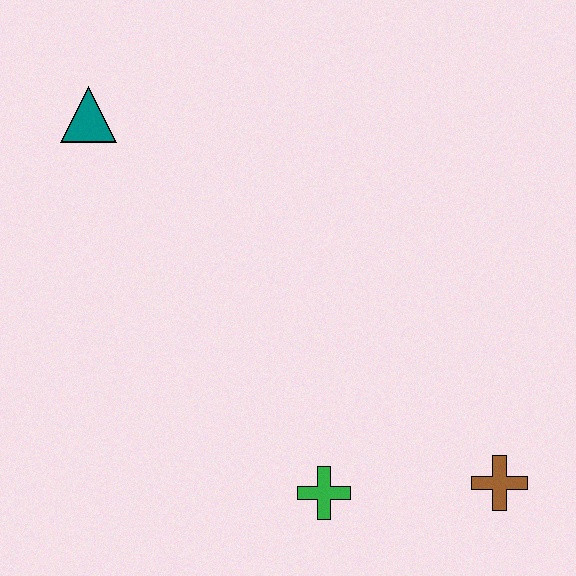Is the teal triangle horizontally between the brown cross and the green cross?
No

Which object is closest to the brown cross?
The green cross is closest to the brown cross.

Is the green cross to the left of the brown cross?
Yes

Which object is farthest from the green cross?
The teal triangle is farthest from the green cross.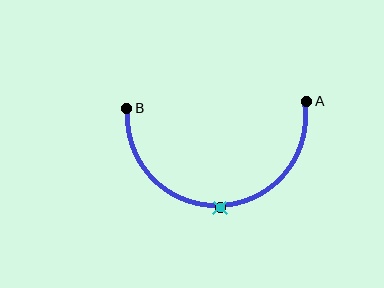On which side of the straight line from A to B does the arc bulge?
The arc bulges below the straight line connecting A and B.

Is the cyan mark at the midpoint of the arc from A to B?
Yes. The cyan mark lies on the arc at equal arc-length from both A and B — it is the arc midpoint.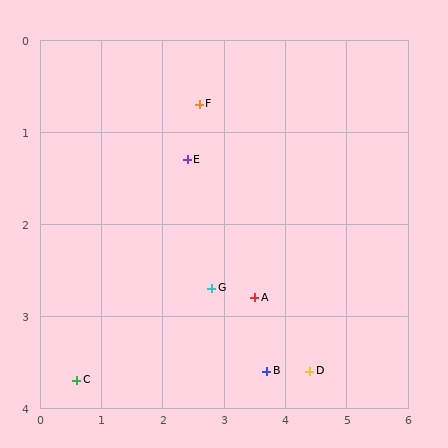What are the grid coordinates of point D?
Point D is at approximately (4.4, 3.6).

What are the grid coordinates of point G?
Point G is at approximately (2.8, 2.7).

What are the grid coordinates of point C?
Point C is at approximately (0.6, 3.7).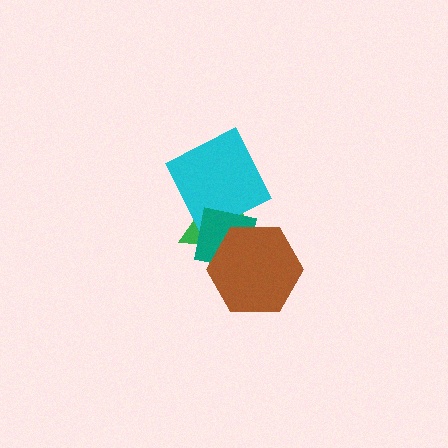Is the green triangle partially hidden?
Yes, it is partially covered by another shape.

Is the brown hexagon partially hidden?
No, no other shape covers it.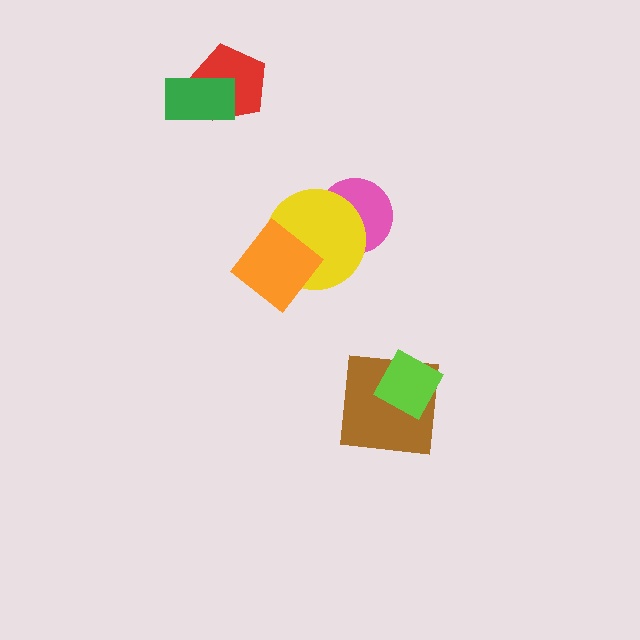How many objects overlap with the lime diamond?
1 object overlaps with the lime diamond.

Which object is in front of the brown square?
The lime diamond is in front of the brown square.